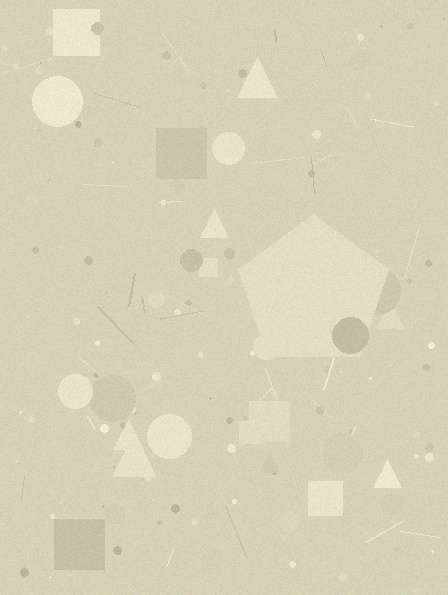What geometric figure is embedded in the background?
A pentagon is embedded in the background.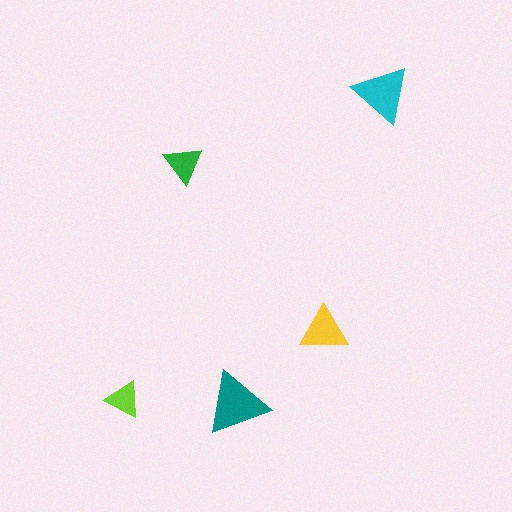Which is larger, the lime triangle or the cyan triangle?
The cyan one.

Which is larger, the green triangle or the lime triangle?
The green one.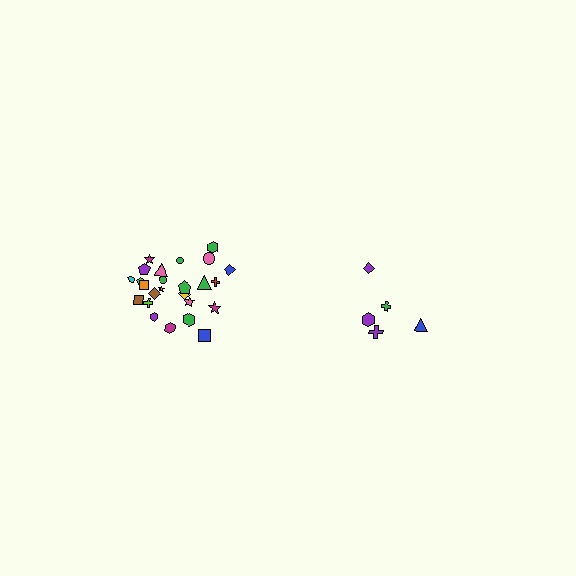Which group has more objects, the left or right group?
The left group.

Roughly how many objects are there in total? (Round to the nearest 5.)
Roughly 30 objects in total.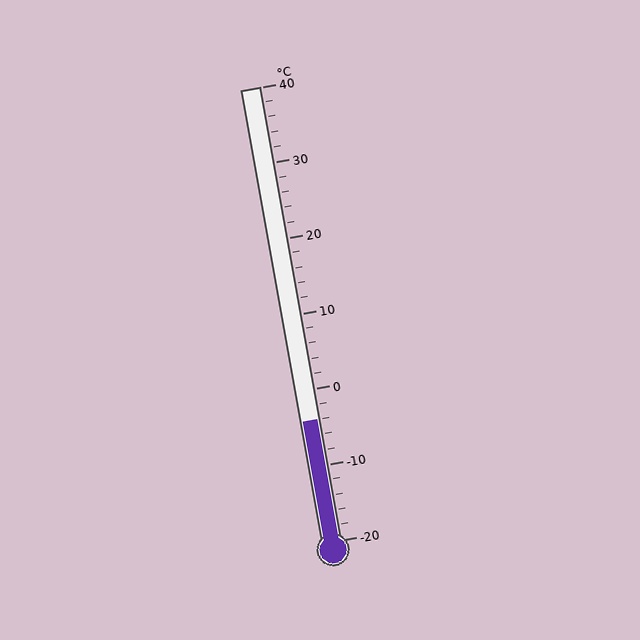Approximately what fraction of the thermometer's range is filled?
The thermometer is filled to approximately 25% of its range.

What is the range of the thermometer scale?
The thermometer scale ranges from -20°C to 40°C.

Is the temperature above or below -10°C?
The temperature is above -10°C.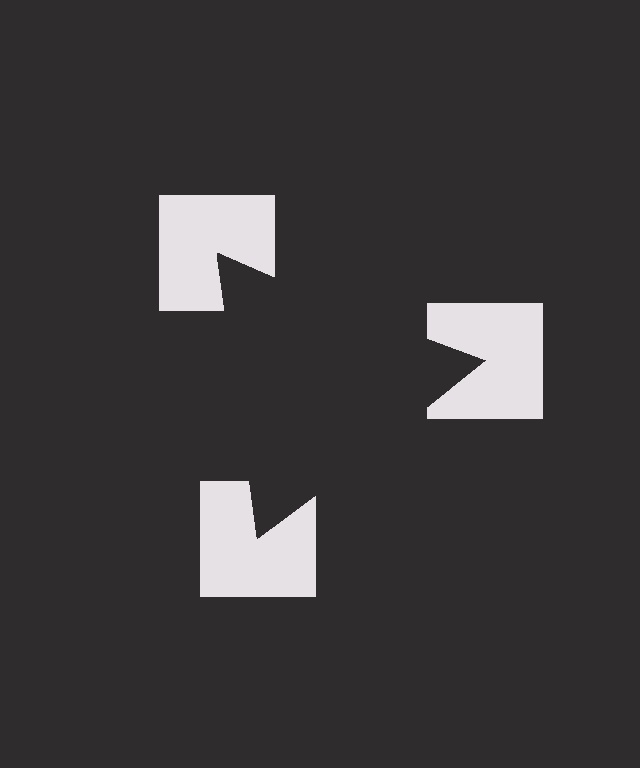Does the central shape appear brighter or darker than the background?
It typically appears slightly darker than the background, even though no actual brightness change is drawn.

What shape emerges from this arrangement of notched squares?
An illusory triangle — its edges are inferred from the aligned wedge cuts in the notched squares, not physically drawn.